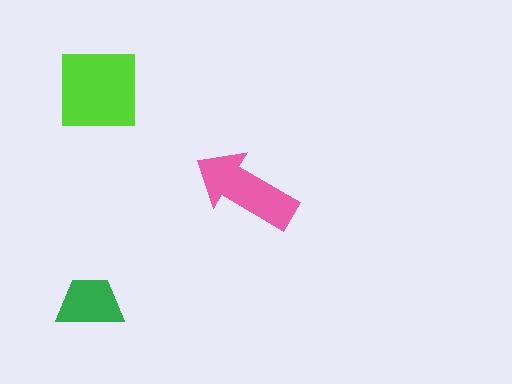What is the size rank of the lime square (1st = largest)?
1st.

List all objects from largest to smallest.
The lime square, the pink arrow, the green trapezoid.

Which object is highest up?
The lime square is topmost.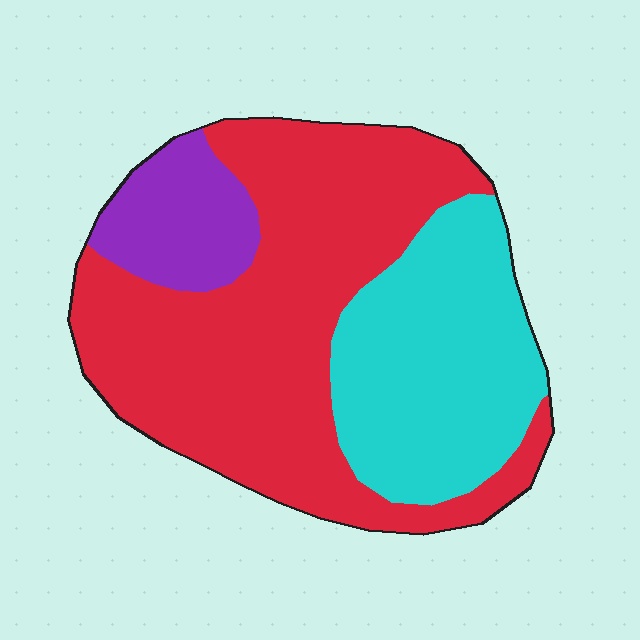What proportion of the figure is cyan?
Cyan takes up between a quarter and a half of the figure.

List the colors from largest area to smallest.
From largest to smallest: red, cyan, purple.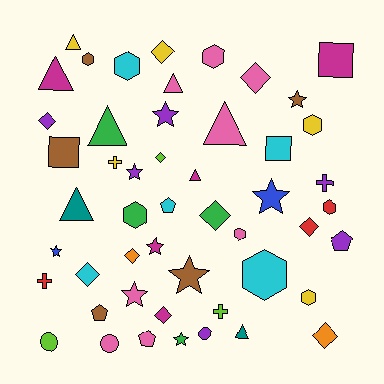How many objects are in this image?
There are 50 objects.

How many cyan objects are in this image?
There are 5 cyan objects.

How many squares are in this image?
There are 3 squares.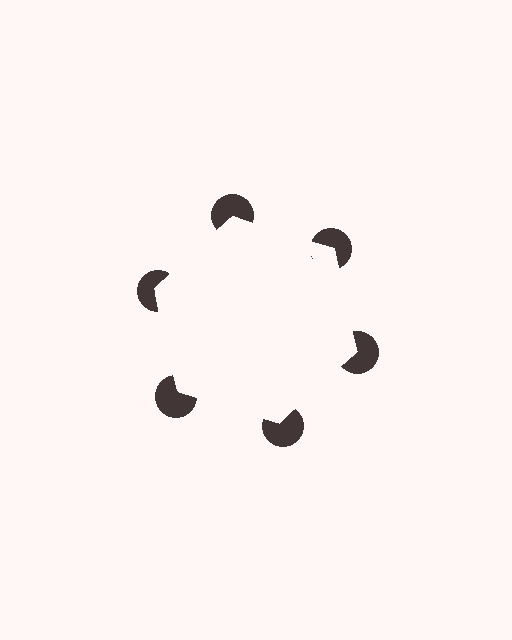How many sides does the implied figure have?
6 sides.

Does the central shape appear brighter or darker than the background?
It typically appears slightly brighter than the background, even though no actual brightness change is drawn.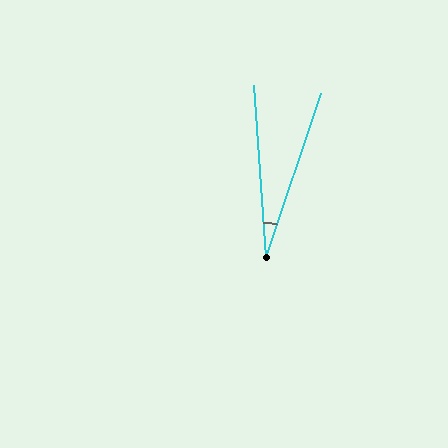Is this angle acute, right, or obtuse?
It is acute.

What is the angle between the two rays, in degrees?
Approximately 23 degrees.